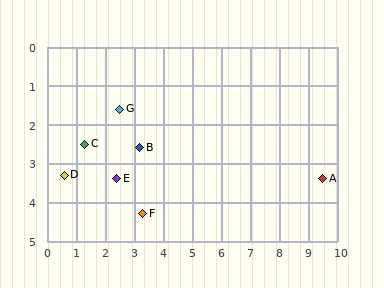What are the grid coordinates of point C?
Point C is at approximately (1.3, 2.5).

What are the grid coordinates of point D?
Point D is at approximately (0.6, 3.3).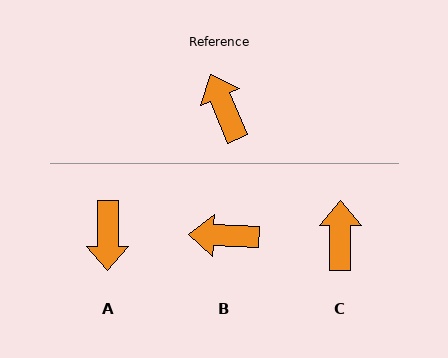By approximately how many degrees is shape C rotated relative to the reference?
Approximately 23 degrees clockwise.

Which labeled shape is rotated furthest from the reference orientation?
A, about 156 degrees away.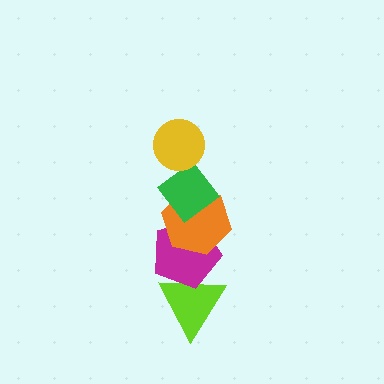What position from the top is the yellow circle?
The yellow circle is 1st from the top.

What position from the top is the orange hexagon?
The orange hexagon is 3rd from the top.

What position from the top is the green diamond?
The green diamond is 2nd from the top.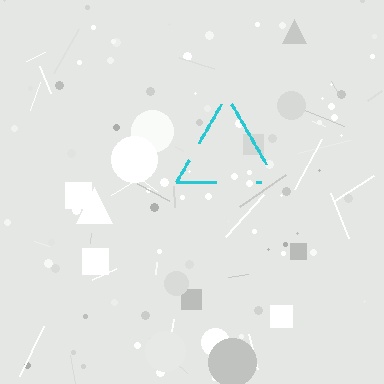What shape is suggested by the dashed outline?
The dashed outline suggests a triangle.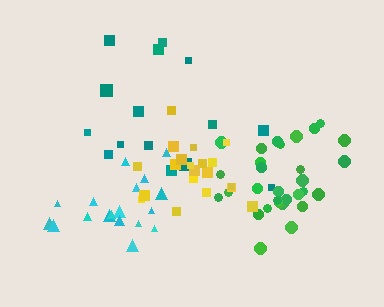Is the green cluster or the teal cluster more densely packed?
Green.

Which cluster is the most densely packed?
Green.